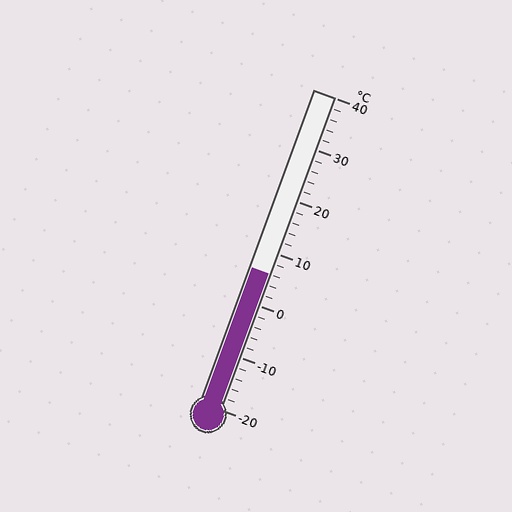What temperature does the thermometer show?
The thermometer shows approximately 6°C.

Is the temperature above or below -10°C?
The temperature is above -10°C.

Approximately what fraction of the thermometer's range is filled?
The thermometer is filled to approximately 45% of its range.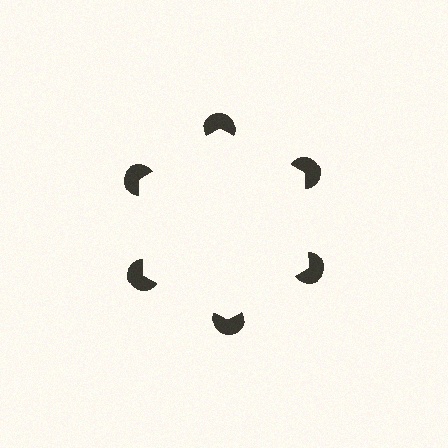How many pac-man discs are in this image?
There are 6 — one at each vertex of the illusory hexagon.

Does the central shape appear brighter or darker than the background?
It typically appears slightly brighter than the background, even though no actual brightness change is drawn.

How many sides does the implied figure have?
6 sides.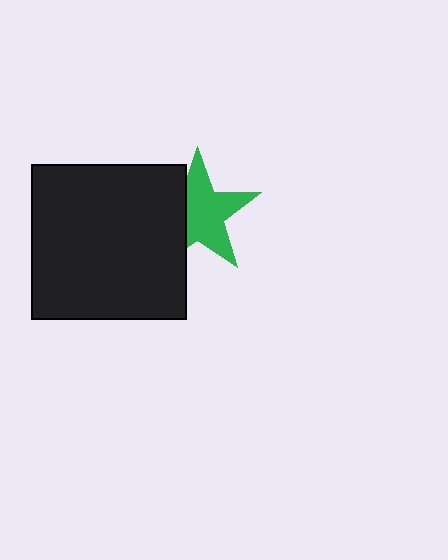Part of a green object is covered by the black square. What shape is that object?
It is a star.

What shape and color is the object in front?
The object in front is a black square.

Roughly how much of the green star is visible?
Most of it is visible (roughly 66%).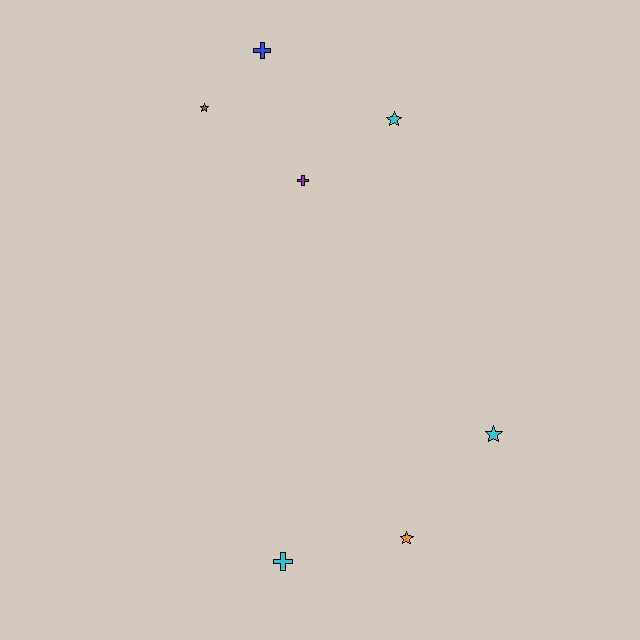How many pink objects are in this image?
There are no pink objects.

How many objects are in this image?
There are 7 objects.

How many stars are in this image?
There are 4 stars.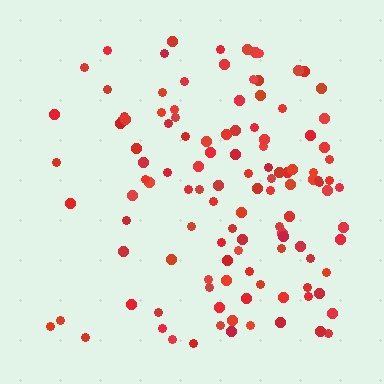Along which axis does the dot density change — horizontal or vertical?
Horizontal.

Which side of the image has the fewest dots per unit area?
The left.